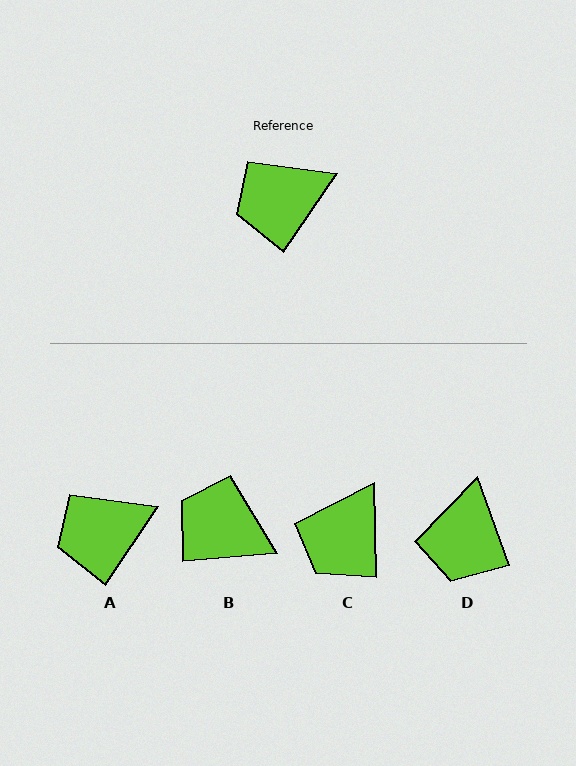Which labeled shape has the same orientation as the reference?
A.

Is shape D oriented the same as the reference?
No, it is off by about 54 degrees.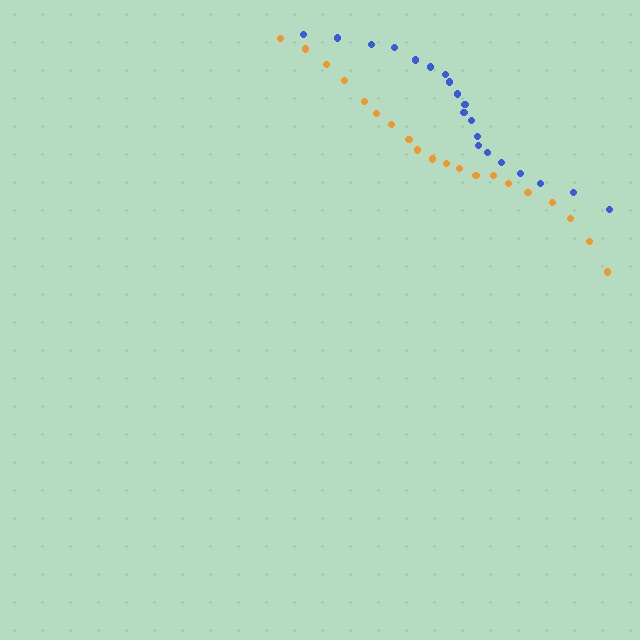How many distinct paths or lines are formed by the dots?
There are 2 distinct paths.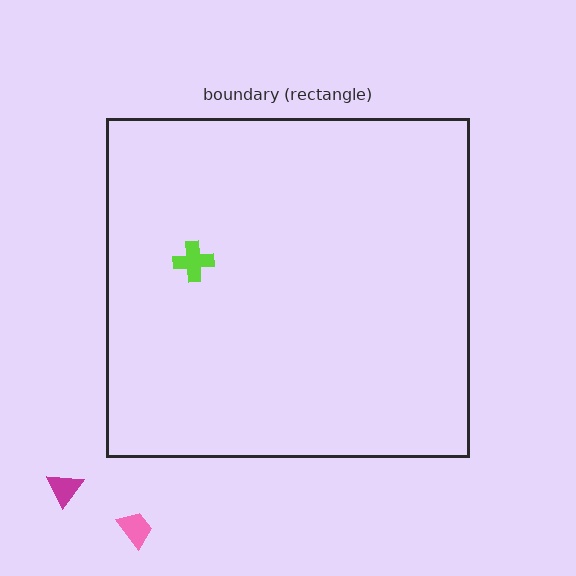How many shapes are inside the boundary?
1 inside, 2 outside.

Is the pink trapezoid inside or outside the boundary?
Outside.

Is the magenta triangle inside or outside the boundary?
Outside.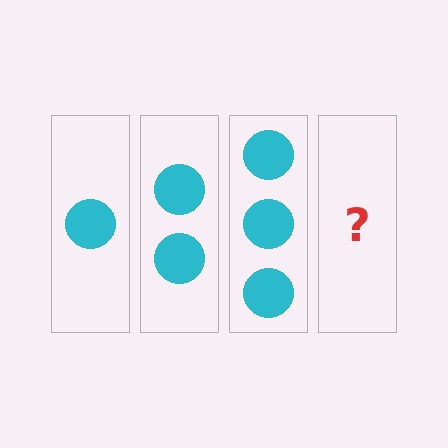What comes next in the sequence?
The next element should be 4 circles.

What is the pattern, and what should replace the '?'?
The pattern is that each step adds one more circle. The '?' should be 4 circles.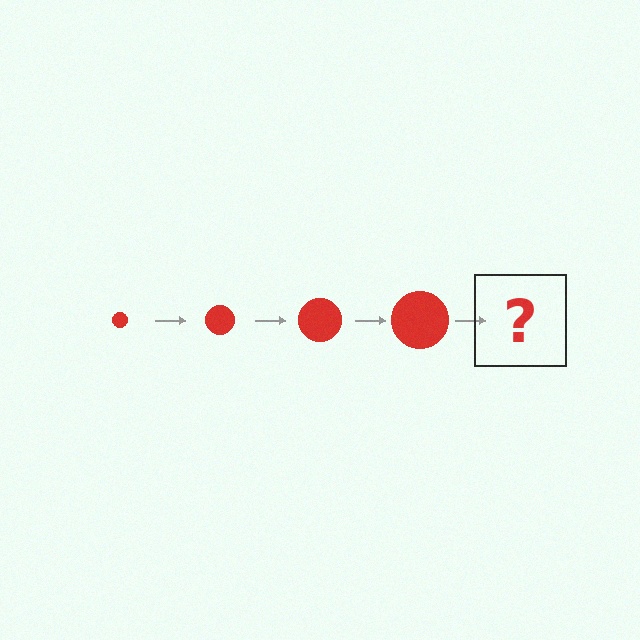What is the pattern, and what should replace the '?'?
The pattern is that the circle gets progressively larger each step. The '?' should be a red circle, larger than the previous one.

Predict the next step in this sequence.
The next step is a red circle, larger than the previous one.